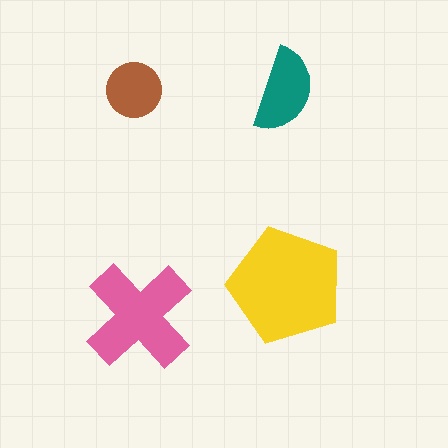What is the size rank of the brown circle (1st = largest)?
4th.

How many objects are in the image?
There are 4 objects in the image.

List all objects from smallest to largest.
The brown circle, the teal semicircle, the pink cross, the yellow pentagon.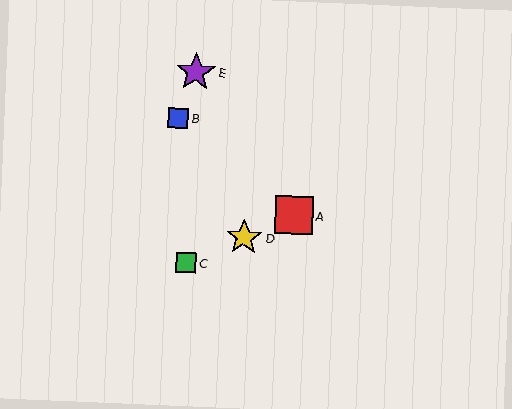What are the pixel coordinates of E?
Object E is at (196, 72).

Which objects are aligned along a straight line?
Objects A, C, D are aligned along a straight line.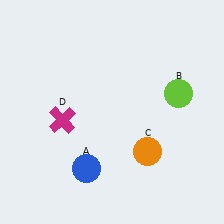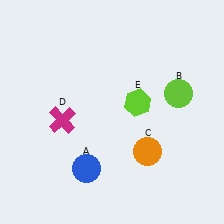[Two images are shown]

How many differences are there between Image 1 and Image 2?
There is 1 difference between the two images.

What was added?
A lime hexagon (E) was added in Image 2.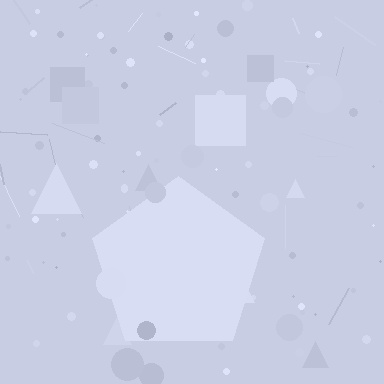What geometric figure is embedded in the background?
A pentagon is embedded in the background.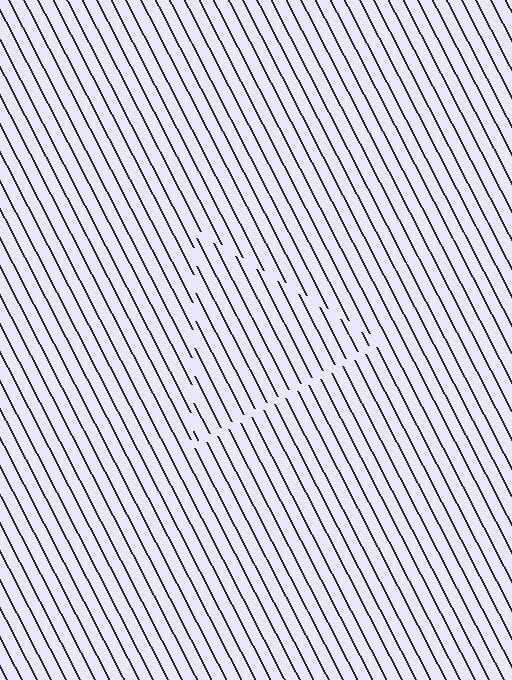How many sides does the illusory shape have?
3 sides — the line-ends trace a triangle.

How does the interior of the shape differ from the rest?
The interior of the shape contains the same grating, shifted by half a period — the contour is defined by the phase discontinuity where line-ends from the inner and outer gratings abut.